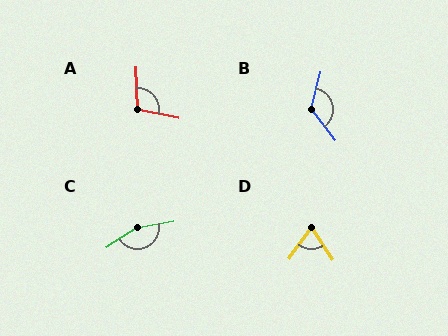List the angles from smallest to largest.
D (69°), A (104°), B (129°), C (158°).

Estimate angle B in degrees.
Approximately 129 degrees.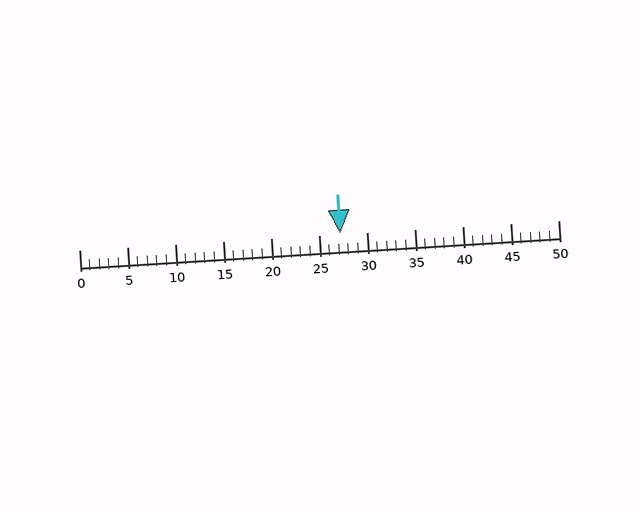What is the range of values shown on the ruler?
The ruler shows values from 0 to 50.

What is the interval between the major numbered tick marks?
The major tick marks are spaced 5 units apart.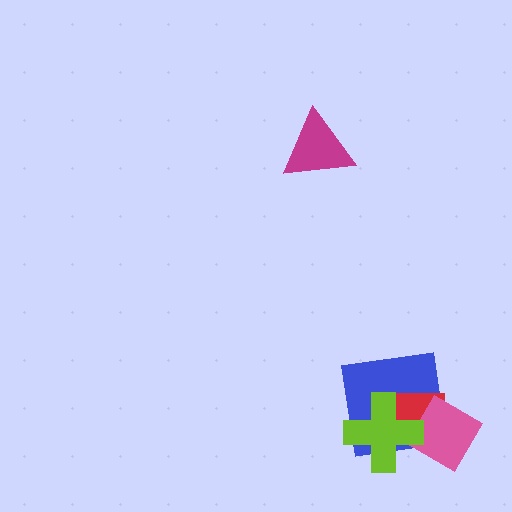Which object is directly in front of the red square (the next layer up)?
The pink diamond is directly in front of the red square.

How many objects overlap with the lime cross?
2 objects overlap with the lime cross.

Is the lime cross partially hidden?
No, no other shape covers it.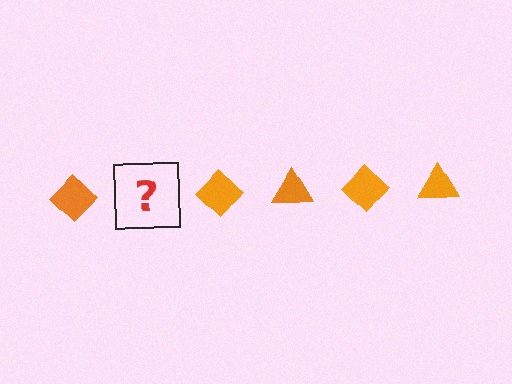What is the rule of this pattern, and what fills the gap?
The rule is that the pattern cycles through diamond, triangle shapes in orange. The gap should be filled with an orange triangle.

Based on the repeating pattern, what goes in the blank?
The blank should be an orange triangle.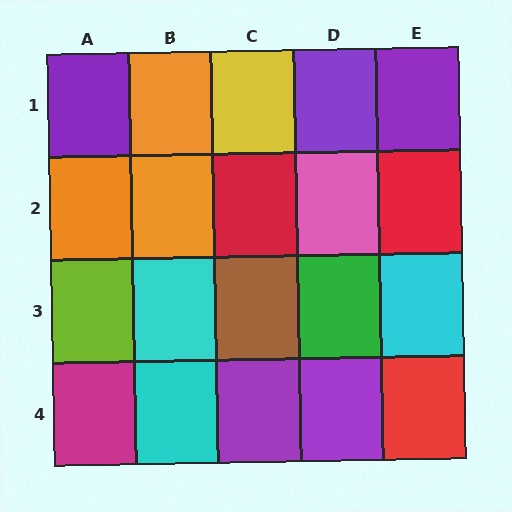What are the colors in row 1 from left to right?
Purple, orange, yellow, purple, purple.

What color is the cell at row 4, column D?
Purple.